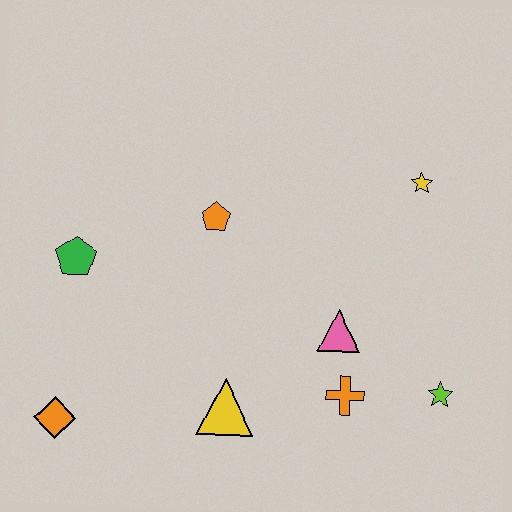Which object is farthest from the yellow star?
The orange diamond is farthest from the yellow star.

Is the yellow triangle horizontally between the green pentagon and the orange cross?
Yes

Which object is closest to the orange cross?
The pink triangle is closest to the orange cross.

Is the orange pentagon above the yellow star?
No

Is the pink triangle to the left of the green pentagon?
No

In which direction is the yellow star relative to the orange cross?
The yellow star is above the orange cross.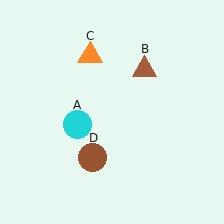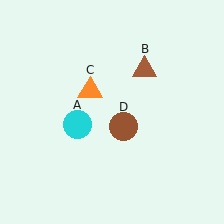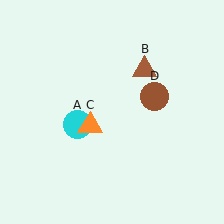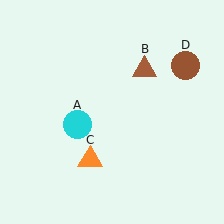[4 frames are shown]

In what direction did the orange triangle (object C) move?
The orange triangle (object C) moved down.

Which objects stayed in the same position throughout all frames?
Cyan circle (object A) and brown triangle (object B) remained stationary.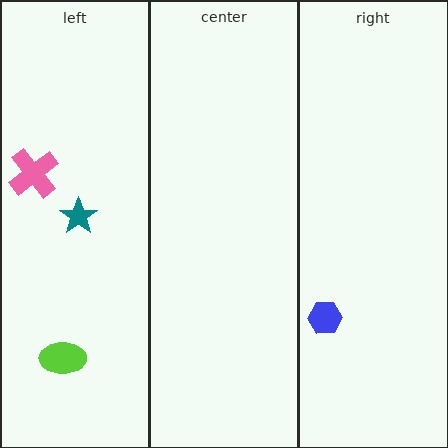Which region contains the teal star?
The left region.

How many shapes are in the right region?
1.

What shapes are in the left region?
The pink cross, the lime ellipse, the teal star.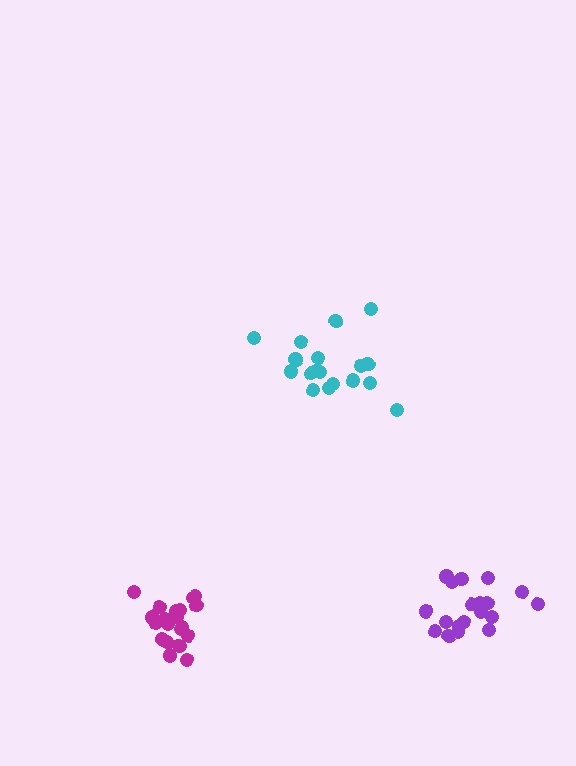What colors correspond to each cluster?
The clusters are colored: cyan, magenta, purple.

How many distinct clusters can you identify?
There are 3 distinct clusters.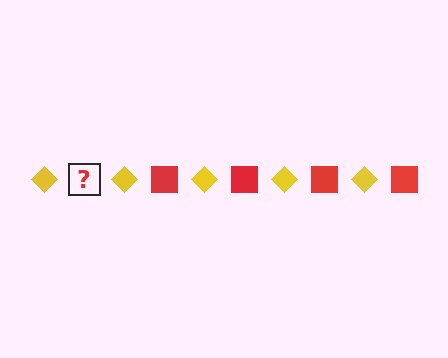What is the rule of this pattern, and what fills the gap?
The rule is that the pattern alternates between yellow diamond and red square. The gap should be filled with a red square.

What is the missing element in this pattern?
The missing element is a red square.